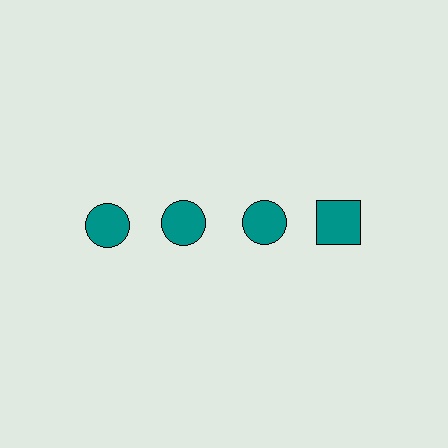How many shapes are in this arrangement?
There are 4 shapes arranged in a grid pattern.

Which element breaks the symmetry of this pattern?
The teal square in the top row, second from right column breaks the symmetry. All other shapes are teal circles.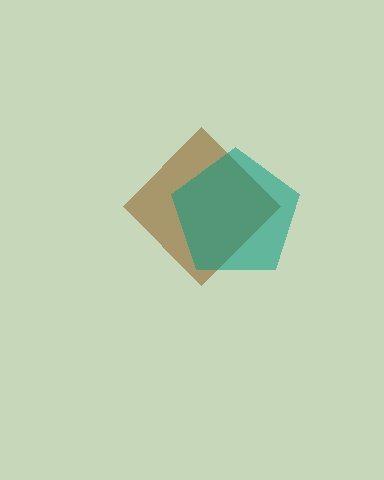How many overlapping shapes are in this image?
There are 2 overlapping shapes in the image.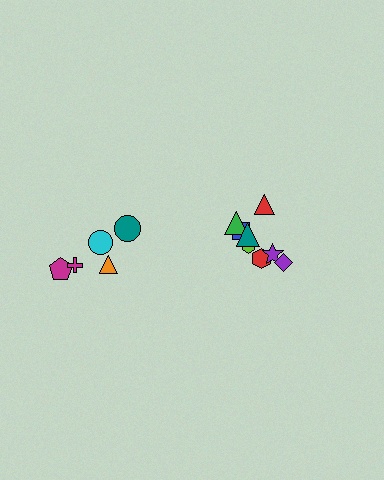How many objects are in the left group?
There are 5 objects.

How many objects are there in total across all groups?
There are 13 objects.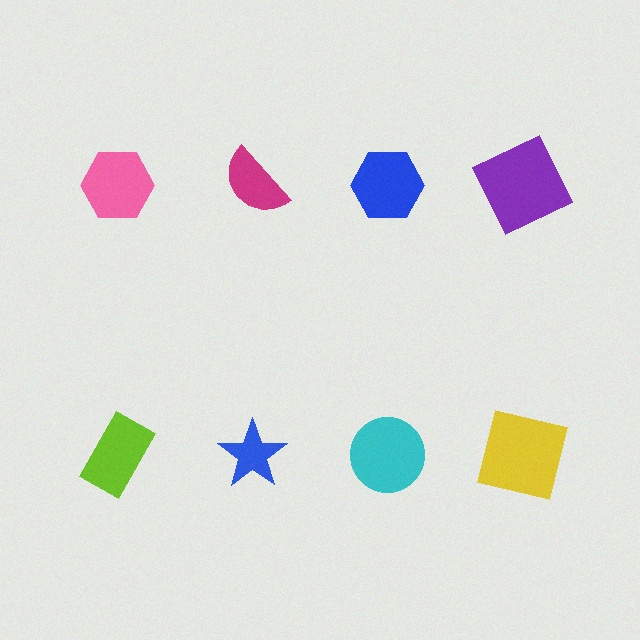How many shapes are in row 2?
4 shapes.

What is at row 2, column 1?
A lime rectangle.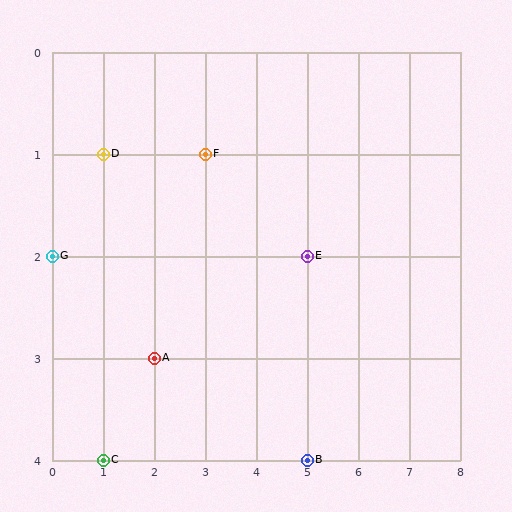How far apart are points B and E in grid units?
Points B and E are 2 rows apart.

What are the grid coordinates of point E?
Point E is at grid coordinates (5, 2).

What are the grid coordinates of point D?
Point D is at grid coordinates (1, 1).